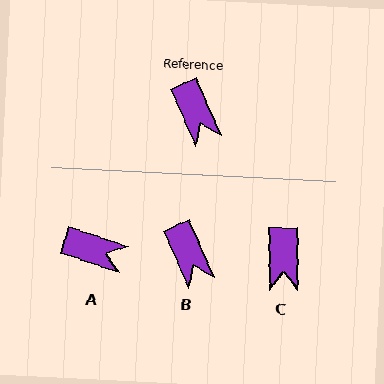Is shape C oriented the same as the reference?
No, it is off by about 23 degrees.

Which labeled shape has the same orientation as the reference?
B.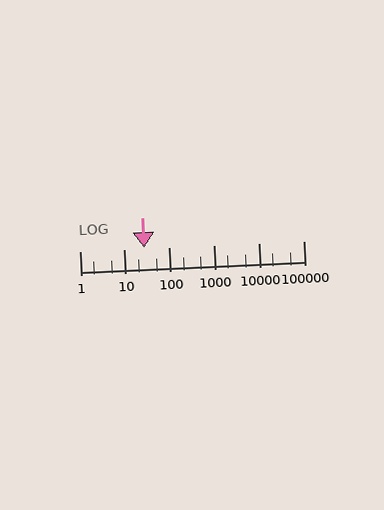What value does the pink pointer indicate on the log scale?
The pointer indicates approximately 27.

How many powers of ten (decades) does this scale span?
The scale spans 5 decades, from 1 to 100000.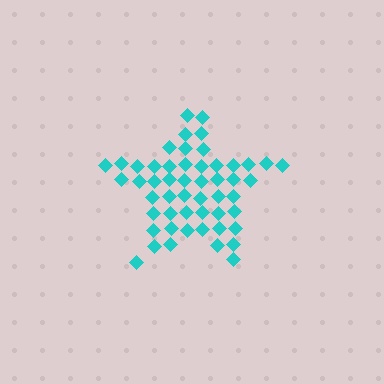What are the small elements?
The small elements are diamonds.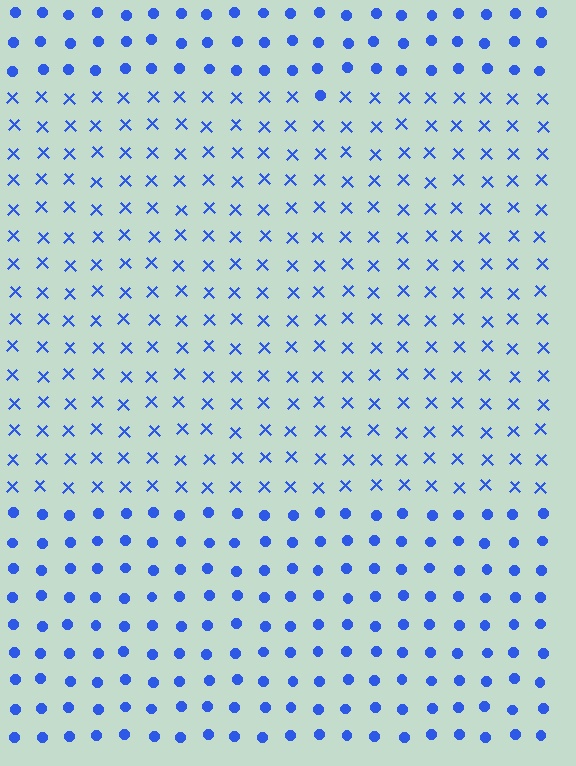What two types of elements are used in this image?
The image uses X marks inside the rectangle region and circles outside it.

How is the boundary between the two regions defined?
The boundary is defined by a change in element shape: X marks inside vs. circles outside. All elements share the same color and spacing.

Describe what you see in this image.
The image is filled with small blue elements arranged in a uniform grid. A rectangle-shaped region contains X marks, while the surrounding area contains circles. The boundary is defined purely by the change in element shape.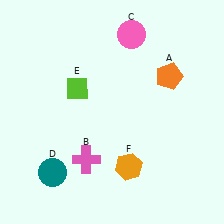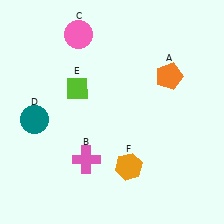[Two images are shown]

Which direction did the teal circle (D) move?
The teal circle (D) moved up.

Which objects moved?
The objects that moved are: the pink circle (C), the teal circle (D).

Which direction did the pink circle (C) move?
The pink circle (C) moved left.